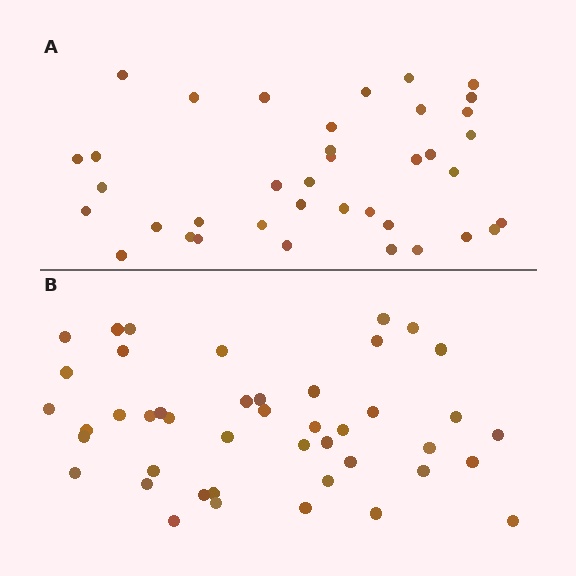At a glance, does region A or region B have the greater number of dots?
Region B (the bottom region) has more dots.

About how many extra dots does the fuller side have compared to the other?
Region B has about 6 more dots than region A.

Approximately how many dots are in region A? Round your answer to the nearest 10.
About 40 dots. (The exact count is 38, which rounds to 40.)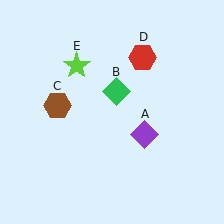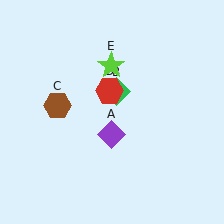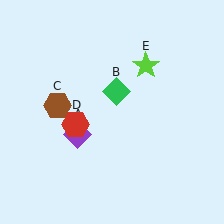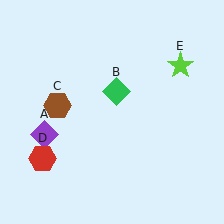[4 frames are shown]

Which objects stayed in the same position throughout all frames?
Green diamond (object B) and brown hexagon (object C) remained stationary.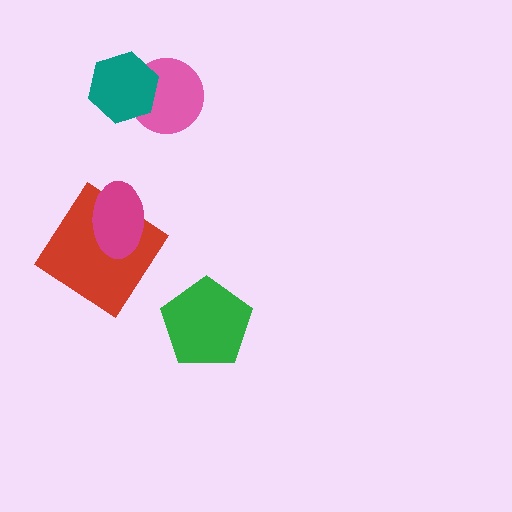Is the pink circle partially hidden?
Yes, it is partially covered by another shape.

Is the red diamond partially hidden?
Yes, it is partially covered by another shape.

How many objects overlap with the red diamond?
1 object overlaps with the red diamond.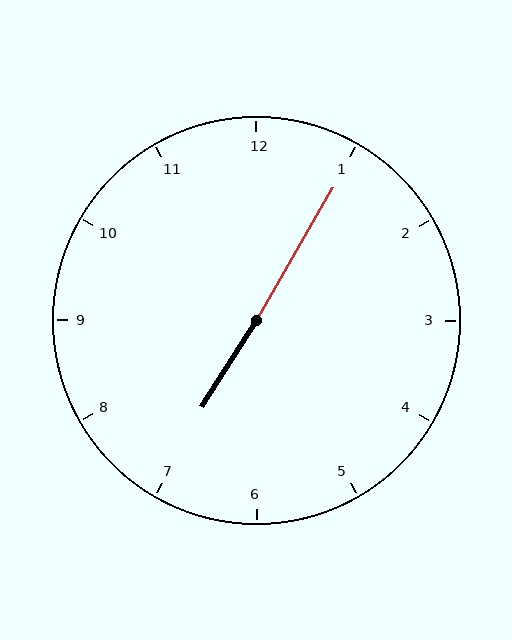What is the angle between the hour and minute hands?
Approximately 178 degrees.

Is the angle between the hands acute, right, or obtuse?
It is obtuse.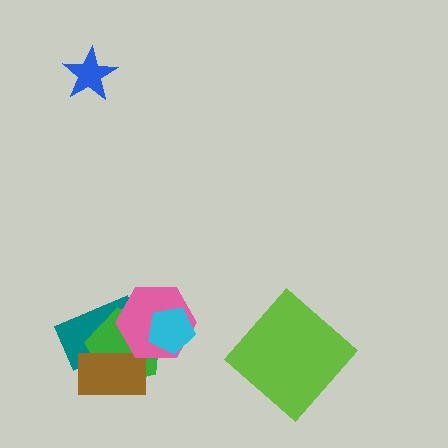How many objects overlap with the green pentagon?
4 objects overlap with the green pentagon.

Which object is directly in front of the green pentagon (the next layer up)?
The brown rectangle is directly in front of the green pentagon.